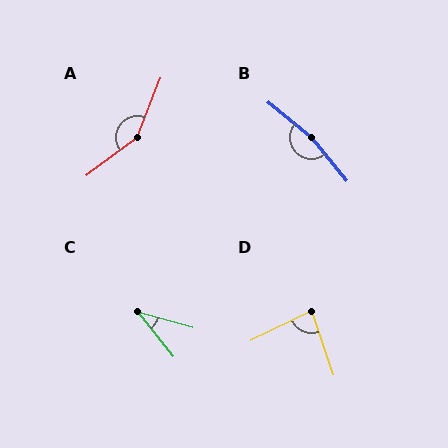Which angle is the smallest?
C, at approximately 36 degrees.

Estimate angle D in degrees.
Approximately 83 degrees.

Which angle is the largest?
B, at approximately 168 degrees.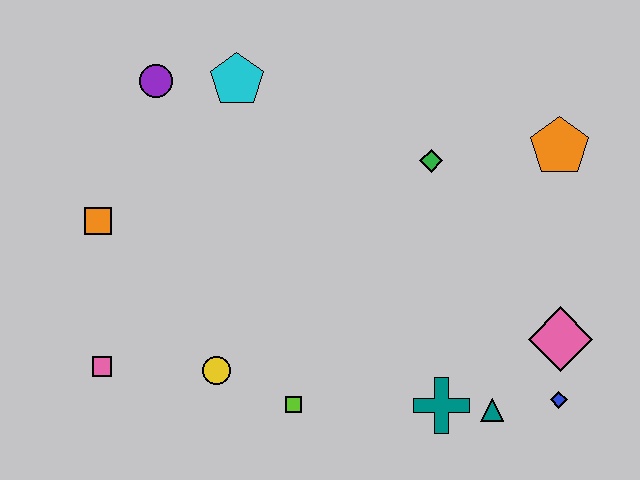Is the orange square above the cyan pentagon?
No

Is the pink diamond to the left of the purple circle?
No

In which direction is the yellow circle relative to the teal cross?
The yellow circle is to the left of the teal cross.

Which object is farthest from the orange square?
The blue diamond is farthest from the orange square.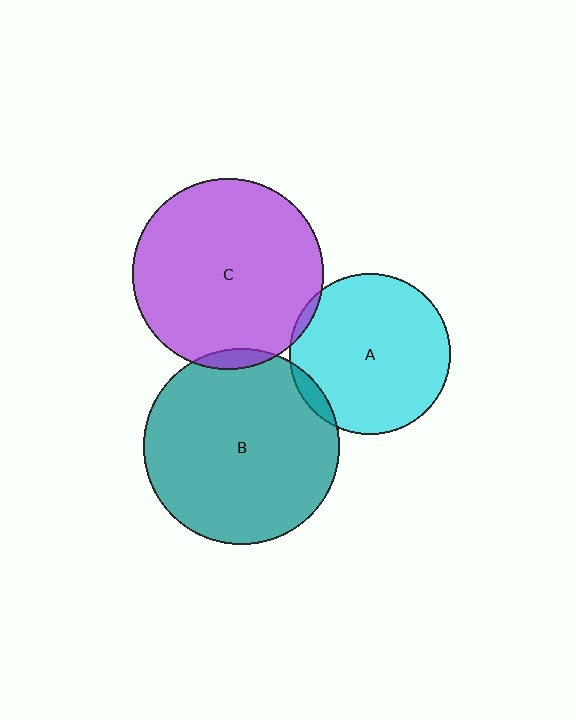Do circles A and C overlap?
Yes.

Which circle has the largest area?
Circle B (teal).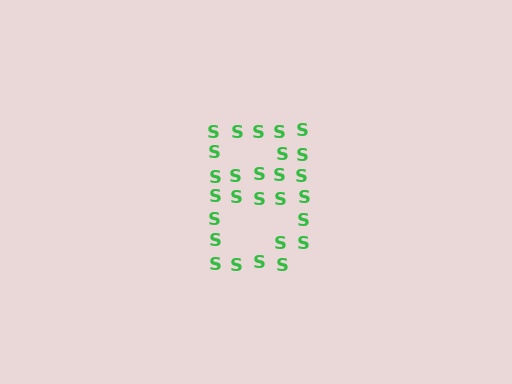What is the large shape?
The large shape is the letter B.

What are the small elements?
The small elements are letter S's.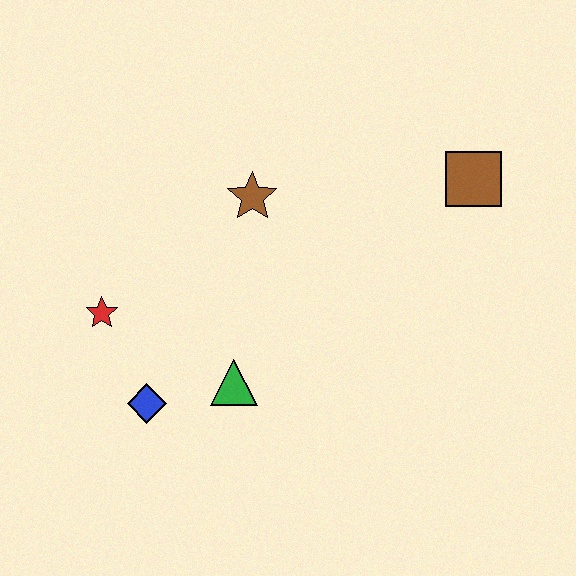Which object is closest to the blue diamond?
The green triangle is closest to the blue diamond.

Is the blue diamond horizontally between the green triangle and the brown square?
No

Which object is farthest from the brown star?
The blue diamond is farthest from the brown star.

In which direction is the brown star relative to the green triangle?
The brown star is above the green triangle.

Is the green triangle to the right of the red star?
Yes